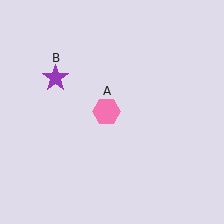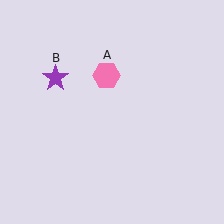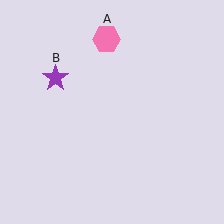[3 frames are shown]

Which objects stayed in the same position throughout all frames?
Purple star (object B) remained stationary.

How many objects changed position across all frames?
1 object changed position: pink hexagon (object A).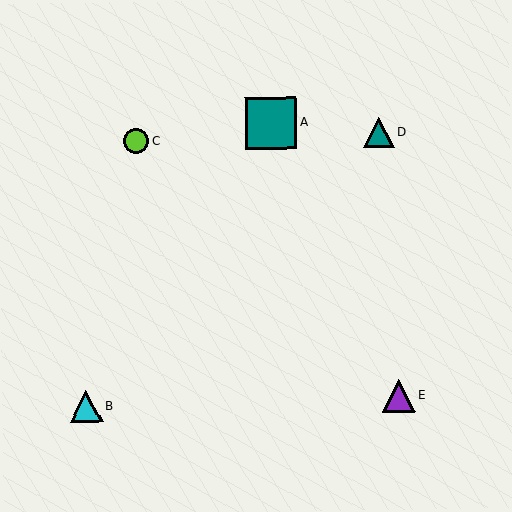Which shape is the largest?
The teal square (labeled A) is the largest.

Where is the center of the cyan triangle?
The center of the cyan triangle is at (86, 406).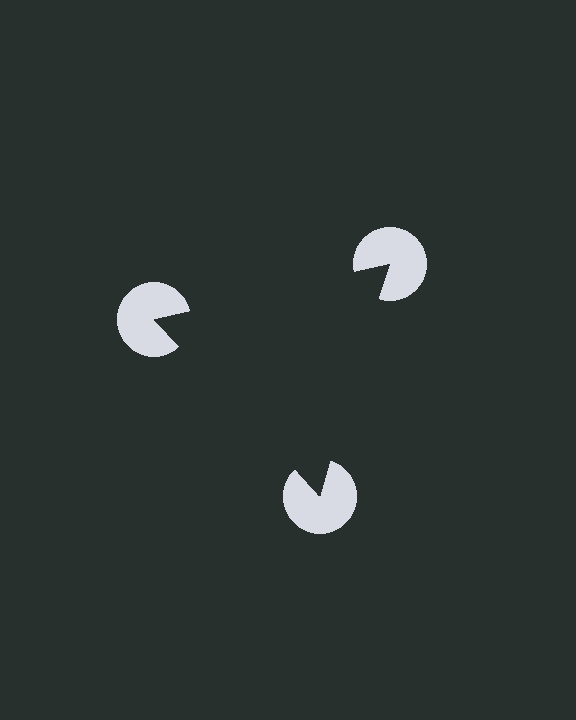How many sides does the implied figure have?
3 sides.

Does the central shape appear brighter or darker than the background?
It typically appears slightly darker than the background, even though no actual brightness change is drawn.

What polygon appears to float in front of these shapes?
An illusory triangle — its edges are inferred from the aligned wedge cuts in the pac-man discs, not physically drawn.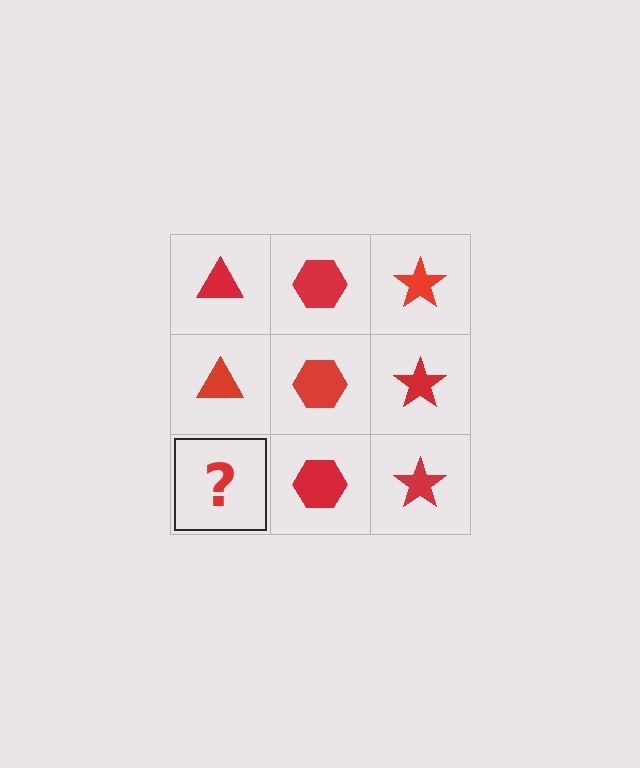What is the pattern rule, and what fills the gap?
The rule is that each column has a consistent shape. The gap should be filled with a red triangle.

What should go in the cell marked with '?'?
The missing cell should contain a red triangle.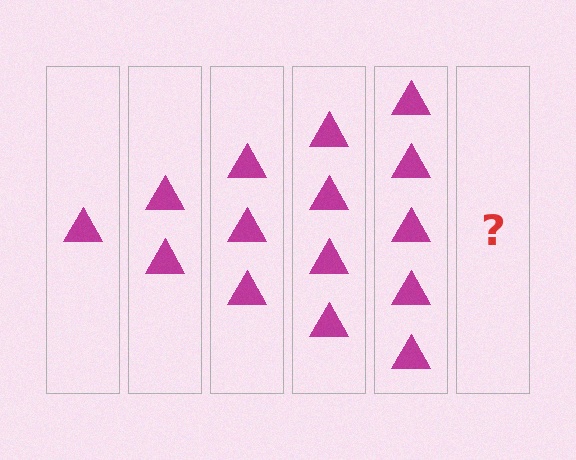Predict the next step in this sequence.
The next step is 6 triangles.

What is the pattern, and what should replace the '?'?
The pattern is that each step adds one more triangle. The '?' should be 6 triangles.